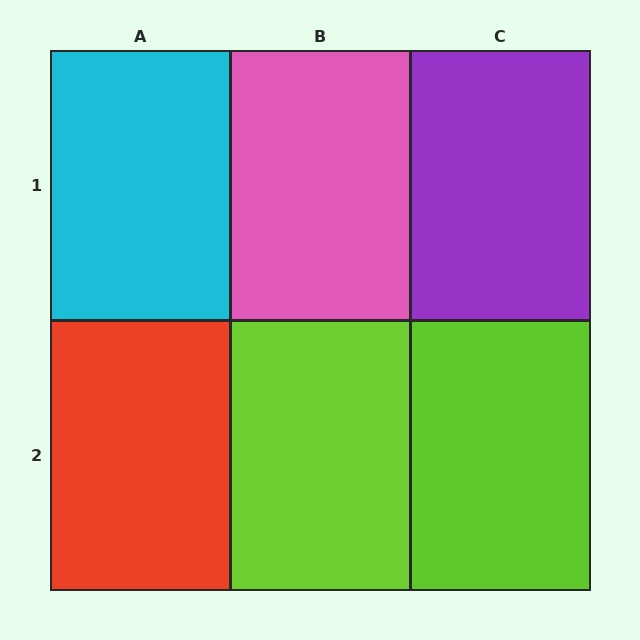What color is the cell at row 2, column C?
Lime.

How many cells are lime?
2 cells are lime.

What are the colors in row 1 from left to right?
Cyan, pink, purple.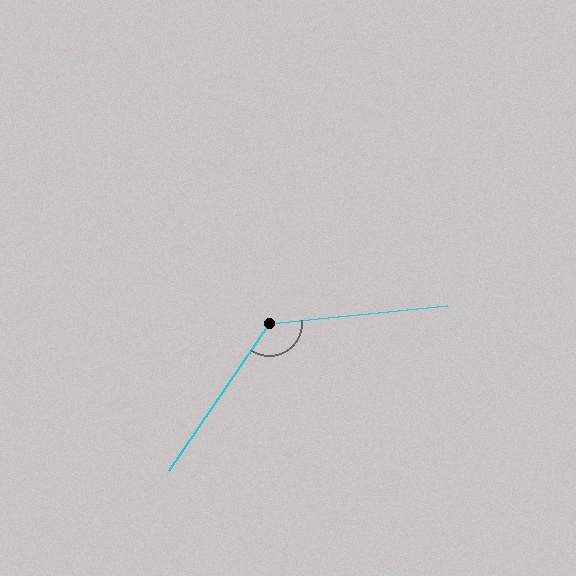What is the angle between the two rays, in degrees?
Approximately 130 degrees.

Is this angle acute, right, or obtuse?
It is obtuse.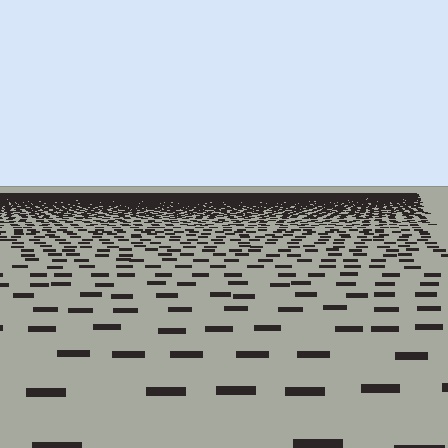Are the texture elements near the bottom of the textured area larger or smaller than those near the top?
Larger. Near the bottom, elements are closer to the viewer and appear at a bigger on-screen size.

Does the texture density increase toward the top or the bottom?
Density increases toward the top.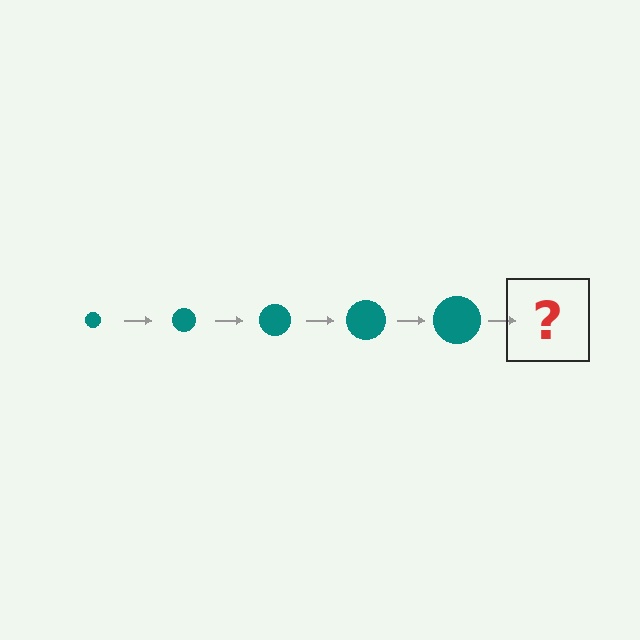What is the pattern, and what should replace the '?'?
The pattern is that the circle gets progressively larger each step. The '?' should be a teal circle, larger than the previous one.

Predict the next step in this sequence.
The next step is a teal circle, larger than the previous one.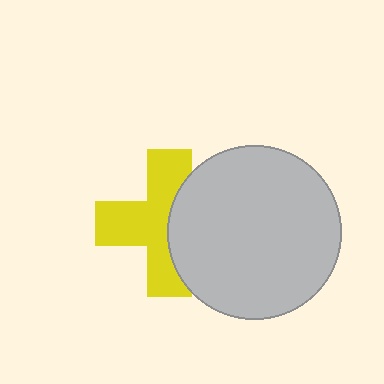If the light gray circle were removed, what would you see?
You would see the complete yellow cross.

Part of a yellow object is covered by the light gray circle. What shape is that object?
It is a cross.